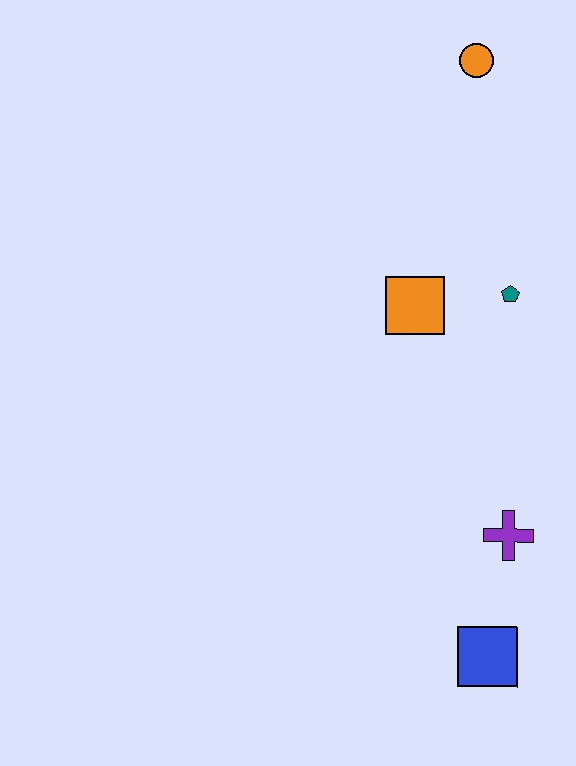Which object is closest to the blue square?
The purple cross is closest to the blue square.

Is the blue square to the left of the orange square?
No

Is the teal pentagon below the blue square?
No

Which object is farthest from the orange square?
The blue square is farthest from the orange square.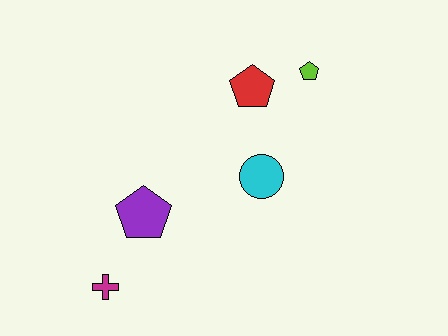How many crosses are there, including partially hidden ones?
There is 1 cross.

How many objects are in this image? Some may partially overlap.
There are 5 objects.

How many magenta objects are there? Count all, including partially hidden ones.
There is 1 magenta object.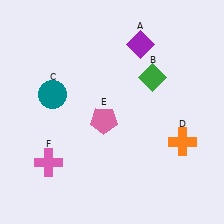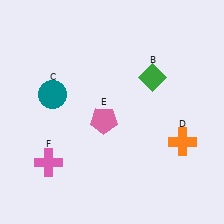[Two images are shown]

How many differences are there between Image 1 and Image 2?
There is 1 difference between the two images.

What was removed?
The purple diamond (A) was removed in Image 2.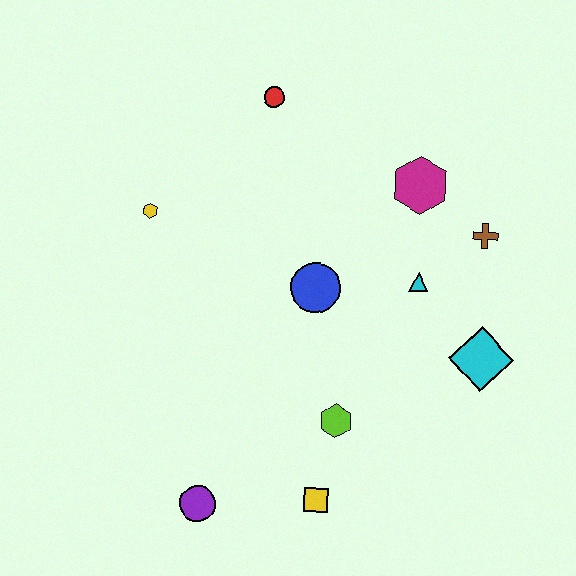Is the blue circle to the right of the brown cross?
No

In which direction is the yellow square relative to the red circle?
The yellow square is below the red circle.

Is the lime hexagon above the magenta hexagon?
No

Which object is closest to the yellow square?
The lime hexagon is closest to the yellow square.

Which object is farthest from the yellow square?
The red circle is farthest from the yellow square.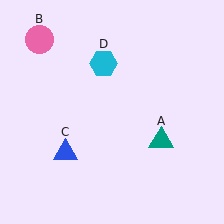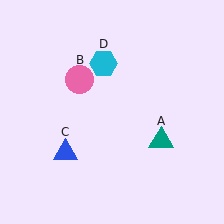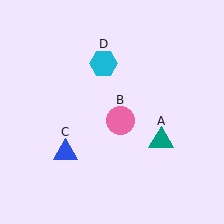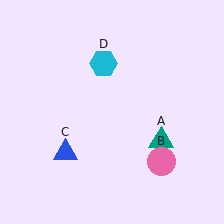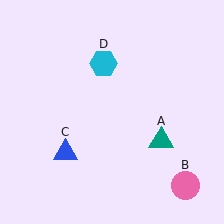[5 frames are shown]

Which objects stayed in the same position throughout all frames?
Teal triangle (object A) and blue triangle (object C) and cyan hexagon (object D) remained stationary.